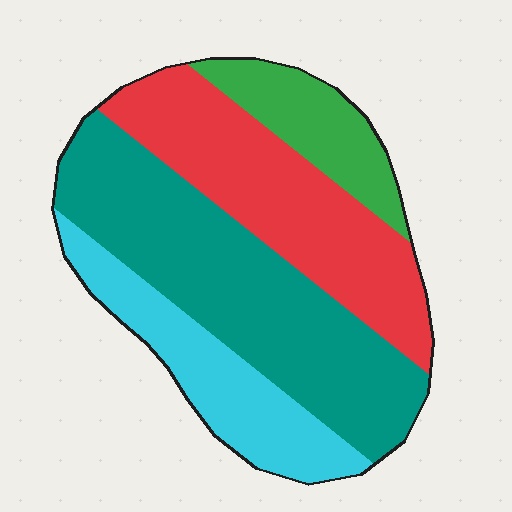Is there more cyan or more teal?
Teal.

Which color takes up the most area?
Teal, at roughly 40%.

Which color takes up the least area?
Green, at roughly 10%.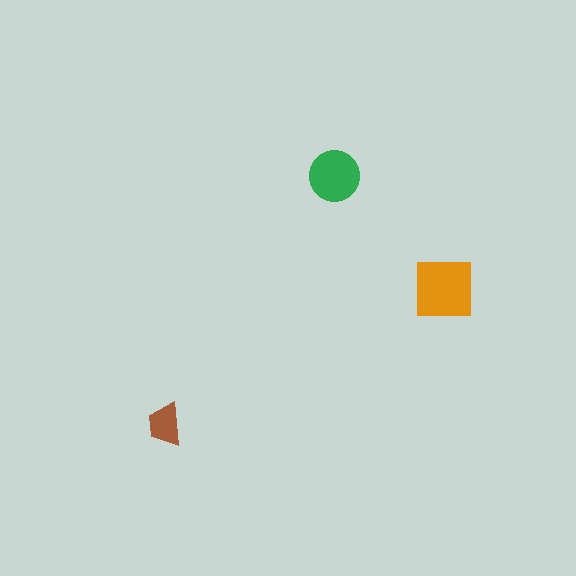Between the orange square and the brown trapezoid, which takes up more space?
The orange square.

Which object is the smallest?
The brown trapezoid.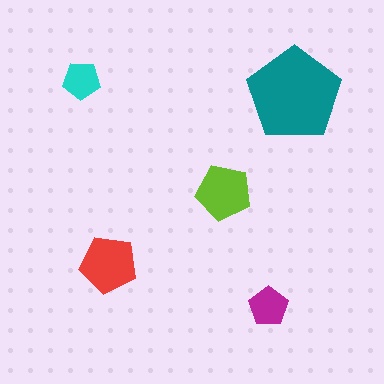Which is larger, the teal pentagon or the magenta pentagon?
The teal one.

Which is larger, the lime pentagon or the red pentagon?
The red one.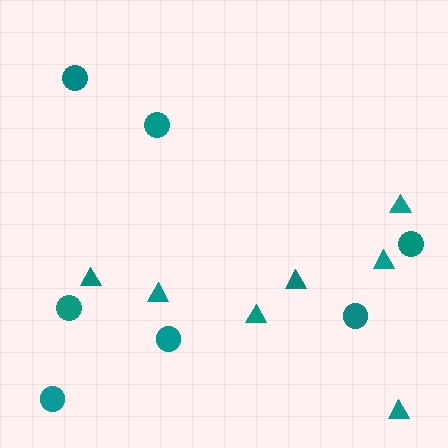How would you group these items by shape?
There are 2 groups: one group of triangles (7) and one group of circles (7).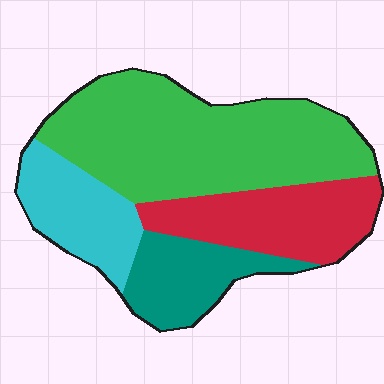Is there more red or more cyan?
Red.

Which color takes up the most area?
Green, at roughly 45%.